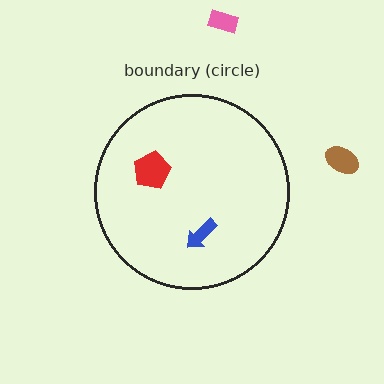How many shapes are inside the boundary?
2 inside, 2 outside.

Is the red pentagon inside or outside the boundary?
Inside.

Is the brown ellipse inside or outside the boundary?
Outside.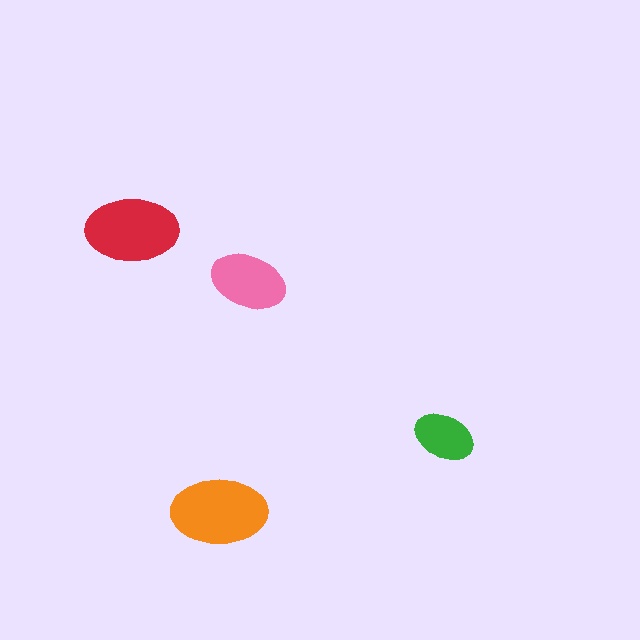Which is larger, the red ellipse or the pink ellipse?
The red one.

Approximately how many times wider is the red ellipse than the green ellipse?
About 1.5 times wider.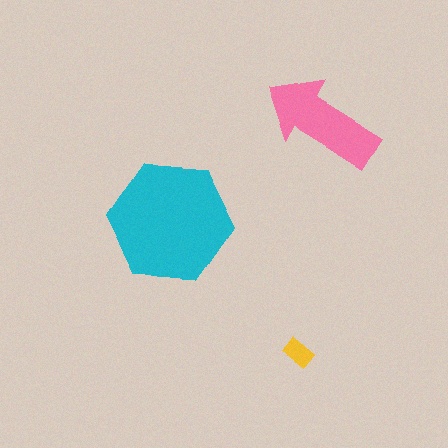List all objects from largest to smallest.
The cyan hexagon, the pink arrow, the yellow rectangle.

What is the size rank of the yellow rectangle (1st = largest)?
3rd.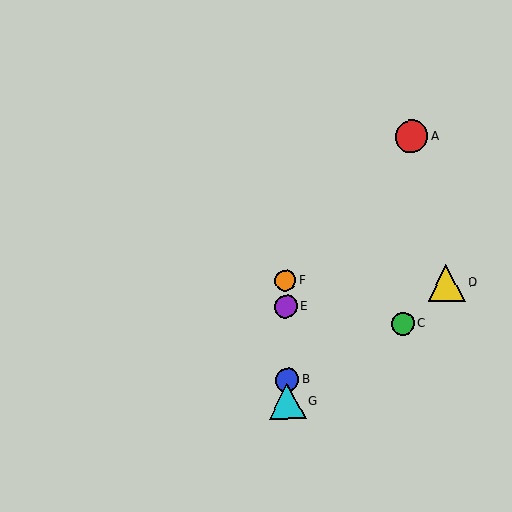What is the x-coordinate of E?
Object E is at x≈286.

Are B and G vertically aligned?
Yes, both are at x≈287.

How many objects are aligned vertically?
4 objects (B, E, F, G) are aligned vertically.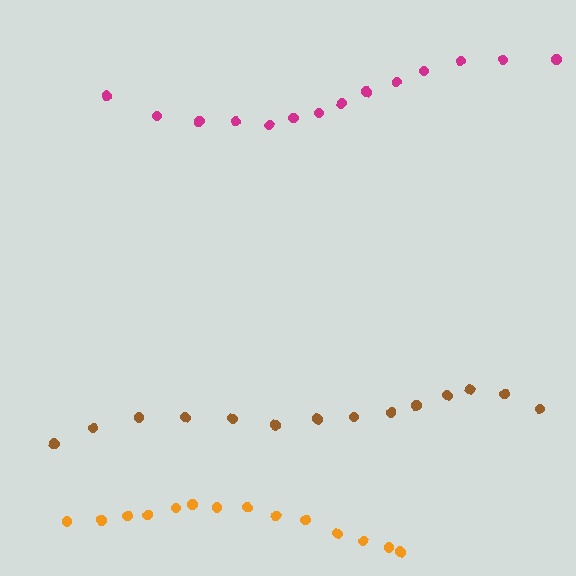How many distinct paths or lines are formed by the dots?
There are 3 distinct paths.